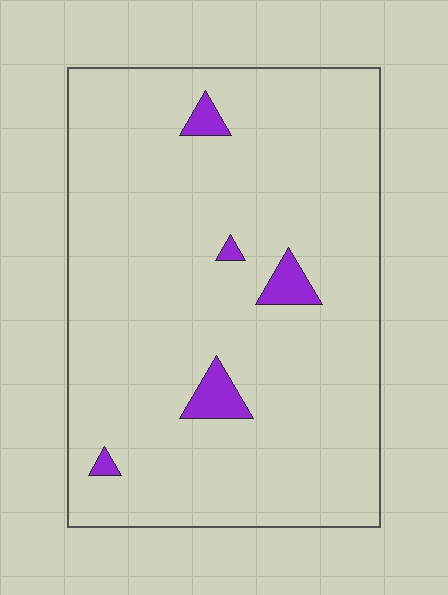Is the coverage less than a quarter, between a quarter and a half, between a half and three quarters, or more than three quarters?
Less than a quarter.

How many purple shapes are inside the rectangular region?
5.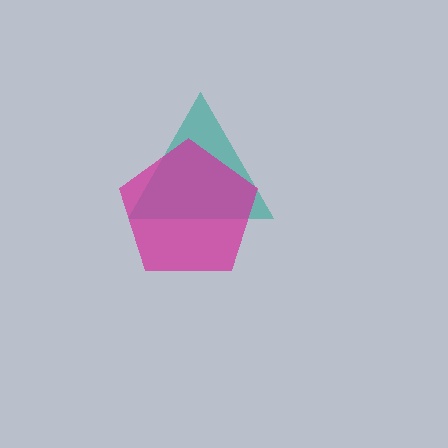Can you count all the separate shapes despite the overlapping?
Yes, there are 2 separate shapes.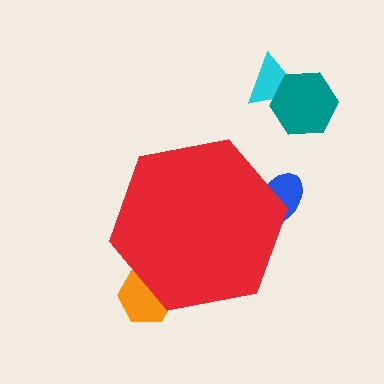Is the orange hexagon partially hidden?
Yes, the orange hexagon is partially hidden behind the red hexagon.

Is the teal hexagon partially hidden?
No, the teal hexagon is fully visible.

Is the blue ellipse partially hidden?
Yes, the blue ellipse is partially hidden behind the red hexagon.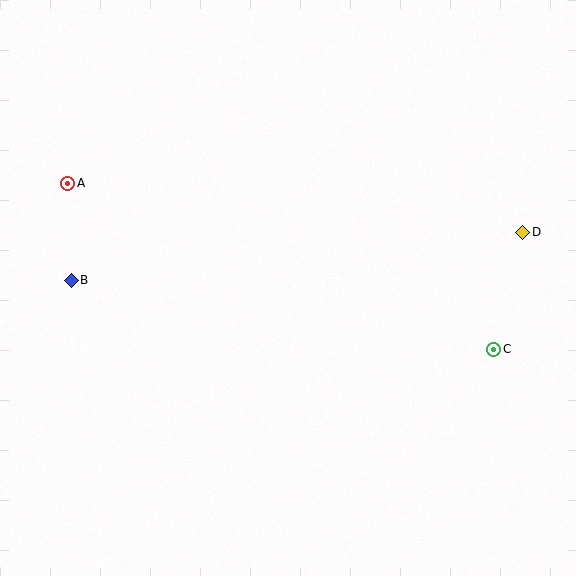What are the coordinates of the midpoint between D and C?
The midpoint between D and C is at (508, 291).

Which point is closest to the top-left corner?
Point A is closest to the top-left corner.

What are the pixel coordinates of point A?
Point A is at (68, 183).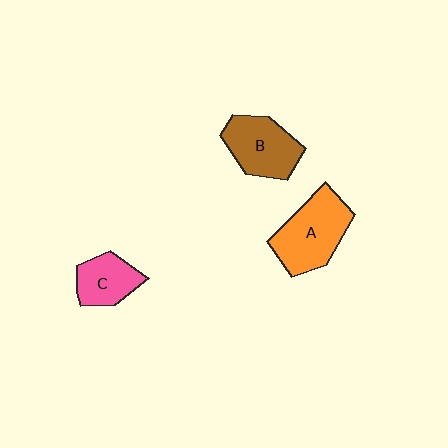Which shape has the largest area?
Shape A (orange).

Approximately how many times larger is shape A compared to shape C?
Approximately 1.7 times.